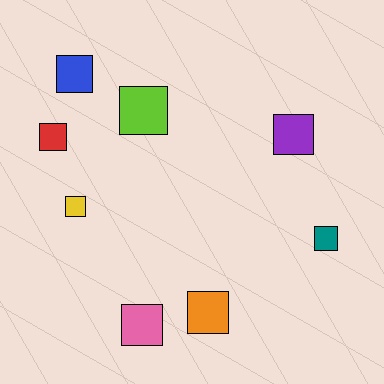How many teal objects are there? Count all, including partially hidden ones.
There is 1 teal object.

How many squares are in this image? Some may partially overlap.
There are 8 squares.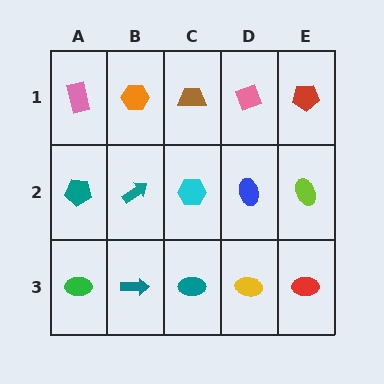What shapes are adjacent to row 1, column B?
A teal arrow (row 2, column B), a pink rectangle (row 1, column A), a brown trapezoid (row 1, column C).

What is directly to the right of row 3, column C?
A yellow ellipse.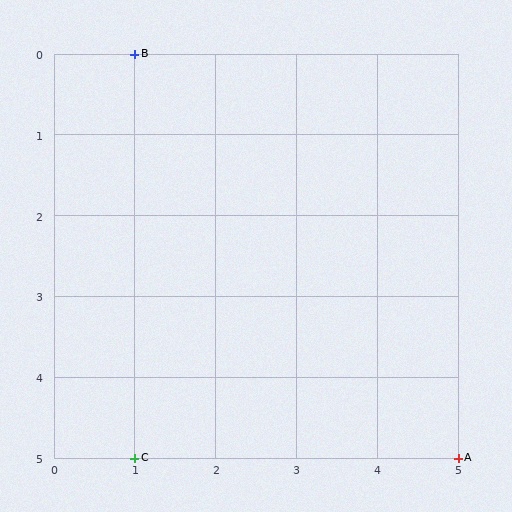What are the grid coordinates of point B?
Point B is at grid coordinates (1, 0).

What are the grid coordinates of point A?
Point A is at grid coordinates (5, 5).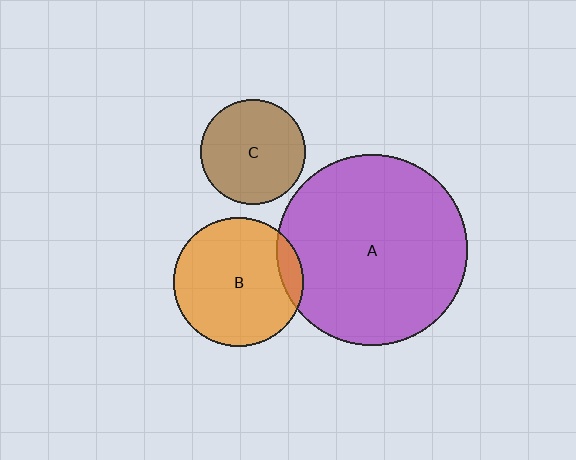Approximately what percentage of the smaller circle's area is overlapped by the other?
Approximately 10%.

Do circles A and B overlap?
Yes.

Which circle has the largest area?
Circle A (purple).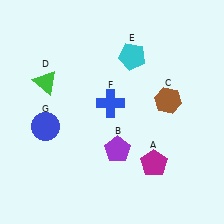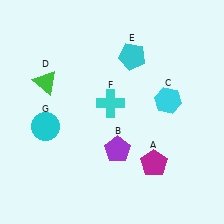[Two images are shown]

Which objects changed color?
C changed from brown to cyan. F changed from blue to cyan. G changed from blue to cyan.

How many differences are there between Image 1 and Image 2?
There are 3 differences between the two images.